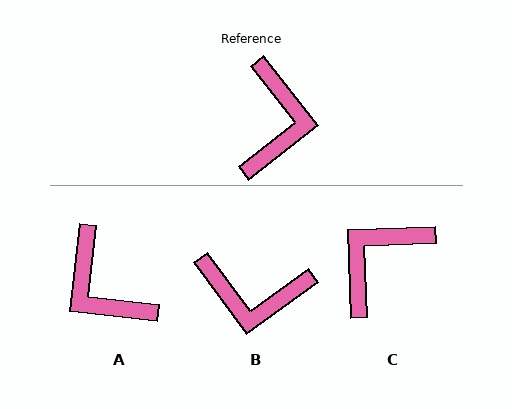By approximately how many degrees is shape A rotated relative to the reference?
Approximately 135 degrees clockwise.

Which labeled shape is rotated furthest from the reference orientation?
C, about 144 degrees away.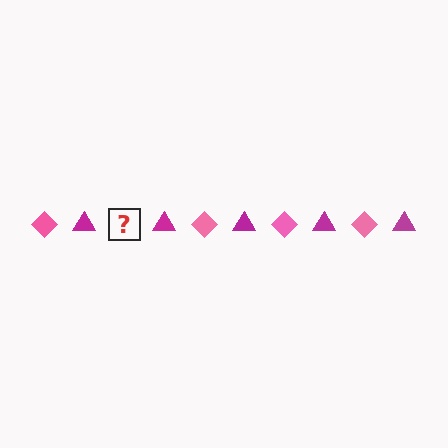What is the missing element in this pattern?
The missing element is a pink diamond.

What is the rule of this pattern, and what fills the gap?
The rule is that the pattern alternates between pink diamond and magenta triangle. The gap should be filled with a pink diamond.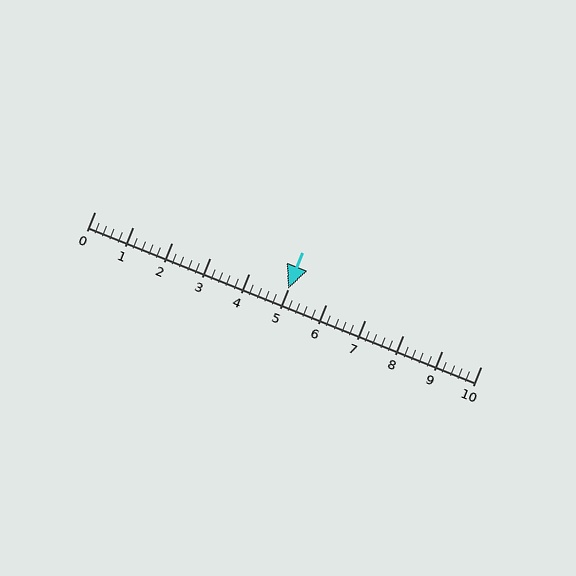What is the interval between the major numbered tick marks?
The major tick marks are spaced 1 units apart.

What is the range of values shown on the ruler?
The ruler shows values from 0 to 10.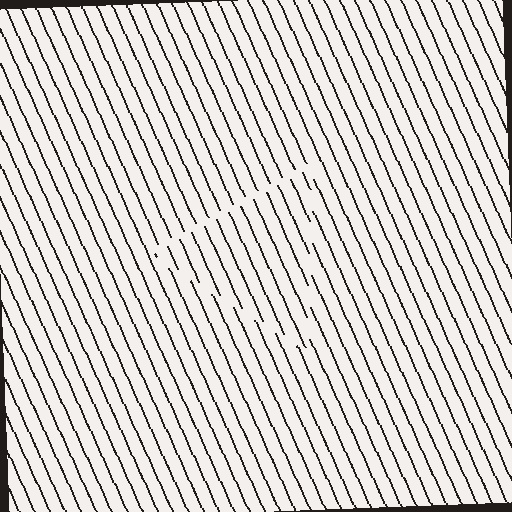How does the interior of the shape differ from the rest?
The interior of the shape contains the same grating, shifted by half a period — the contour is defined by the phase discontinuity where line-ends from the inner and outer gratings abut.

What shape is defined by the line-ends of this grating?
An illusory triangle. The interior of the shape contains the same grating, shifted by half a period — the contour is defined by the phase discontinuity where line-ends from the inner and outer gratings abut.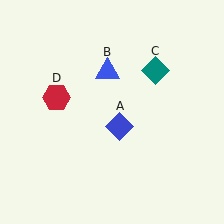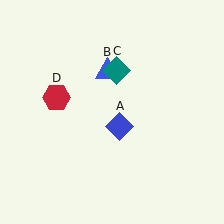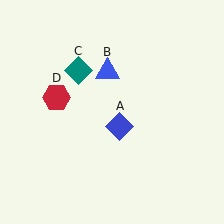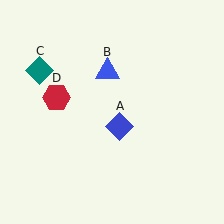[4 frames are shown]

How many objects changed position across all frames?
1 object changed position: teal diamond (object C).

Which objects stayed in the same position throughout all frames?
Blue diamond (object A) and blue triangle (object B) and red hexagon (object D) remained stationary.